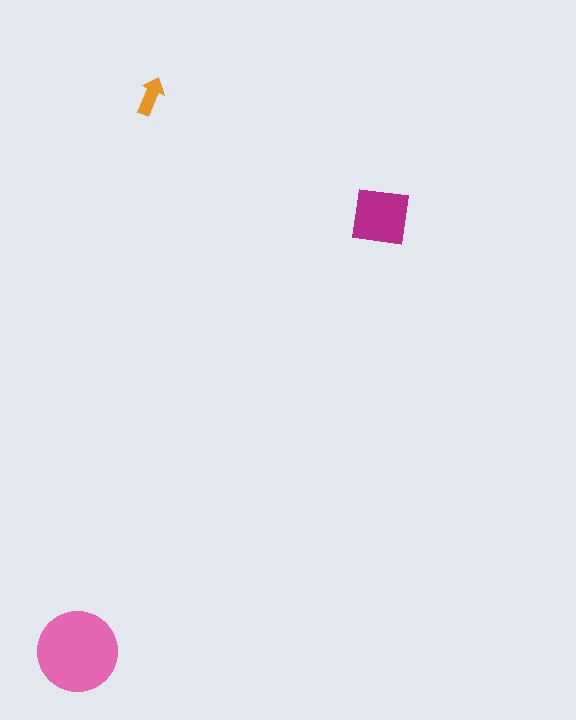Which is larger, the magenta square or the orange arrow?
The magenta square.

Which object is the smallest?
The orange arrow.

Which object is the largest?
The pink circle.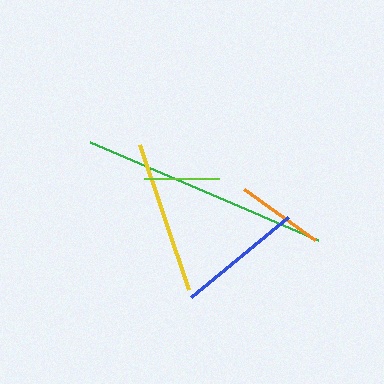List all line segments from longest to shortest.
From longest to shortest: green, yellow, blue, orange, lime.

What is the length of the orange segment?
The orange segment is approximately 88 pixels long.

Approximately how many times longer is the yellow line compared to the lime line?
The yellow line is approximately 2.0 times the length of the lime line.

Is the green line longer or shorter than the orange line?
The green line is longer than the orange line.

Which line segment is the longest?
The green line is the longest at approximately 248 pixels.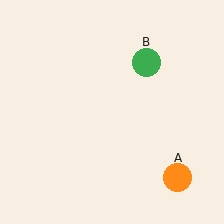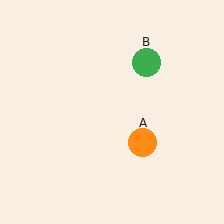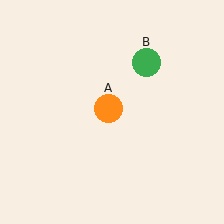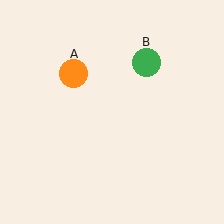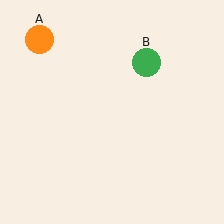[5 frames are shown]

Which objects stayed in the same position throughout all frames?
Green circle (object B) remained stationary.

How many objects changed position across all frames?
1 object changed position: orange circle (object A).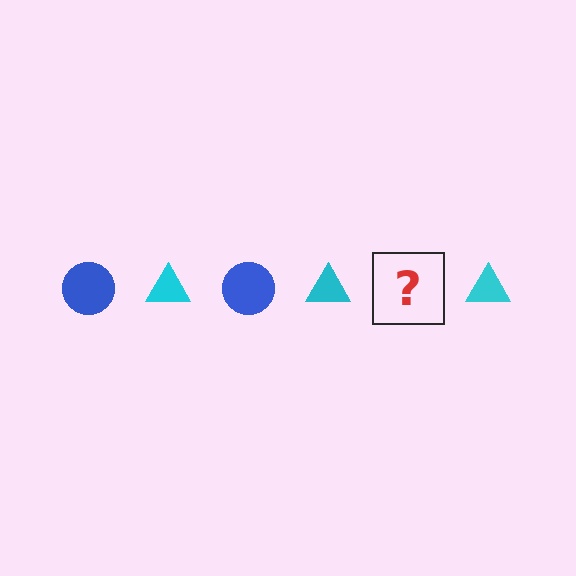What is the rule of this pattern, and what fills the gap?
The rule is that the pattern alternates between blue circle and cyan triangle. The gap should be filled with a blue circle.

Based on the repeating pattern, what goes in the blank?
The blank should be a blue circle.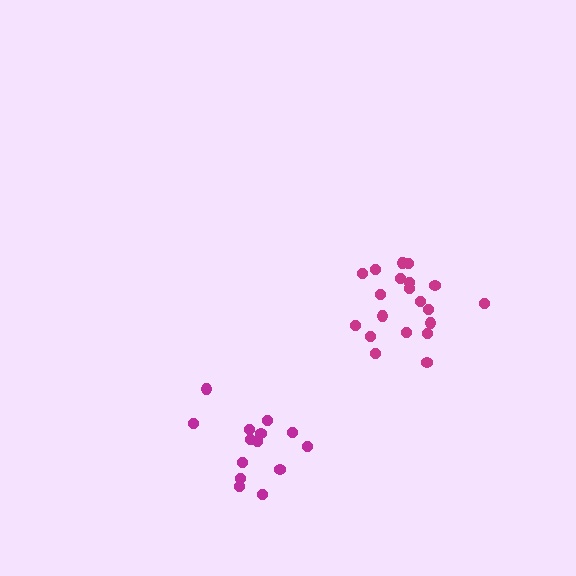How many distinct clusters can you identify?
There are 2 distinct clusters.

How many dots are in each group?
Group 1: 20 dots, Group 2: 14 dots (34 total).